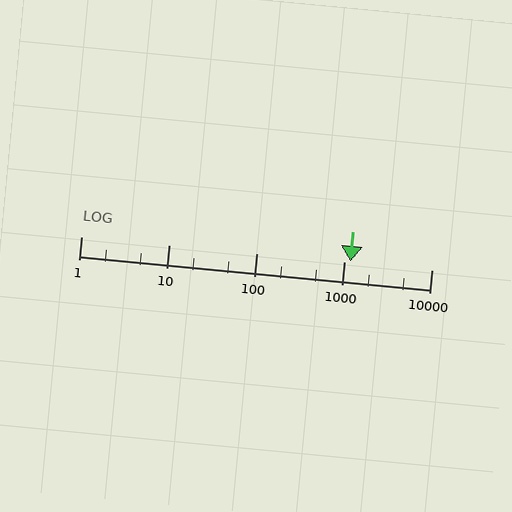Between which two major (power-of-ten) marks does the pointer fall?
The pointer is between 1000 and 10000.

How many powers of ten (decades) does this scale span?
The scale spans 4 decades, from 1 to 10000.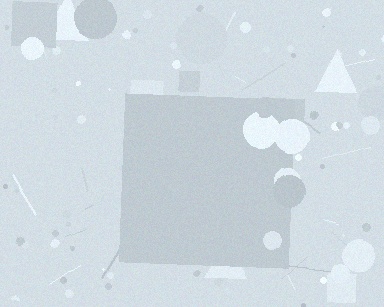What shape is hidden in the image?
A square is hidden in the image.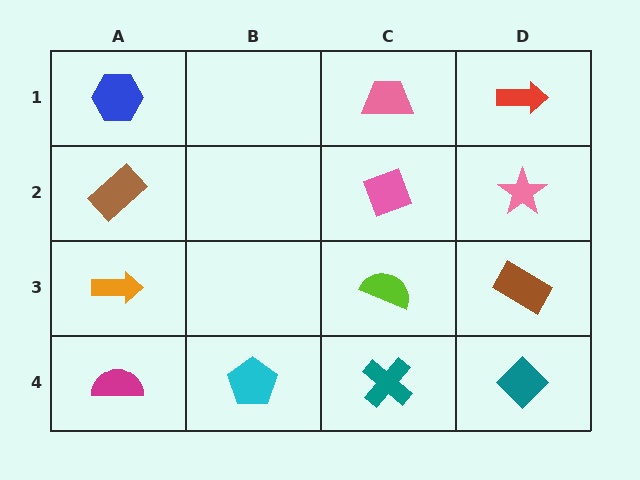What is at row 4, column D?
A teal diamond.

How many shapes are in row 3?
3 shapes.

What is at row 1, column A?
A blue hexagon.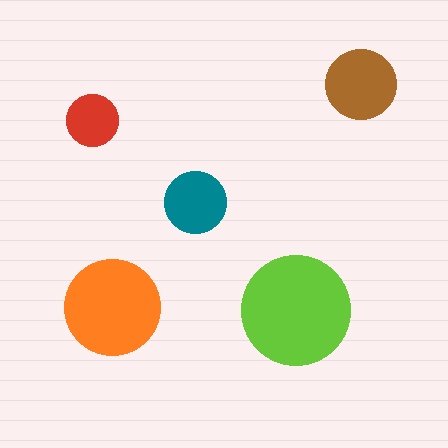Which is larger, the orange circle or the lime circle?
The lime one.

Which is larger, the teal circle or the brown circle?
The brown one.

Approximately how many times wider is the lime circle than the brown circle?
About 1.5 times wider.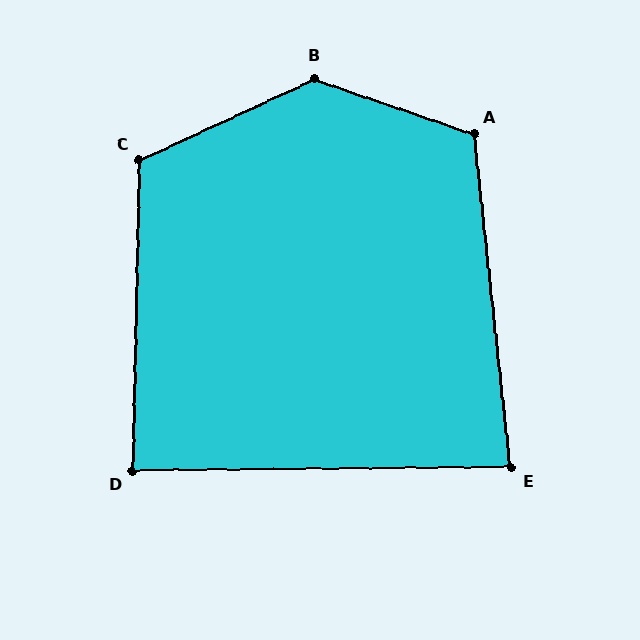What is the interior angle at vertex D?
Approximately 88 degrees (approximately right).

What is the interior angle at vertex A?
Approximately 116 degrees (obtuse).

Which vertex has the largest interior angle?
B, at approximately 136 degrees.